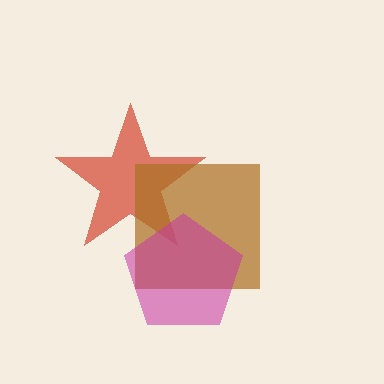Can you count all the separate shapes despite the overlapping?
Yes, there are 3 separate shapes.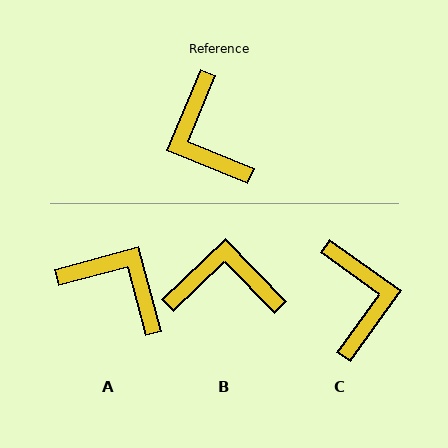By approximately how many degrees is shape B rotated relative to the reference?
Approximately 114 degrees clockwise.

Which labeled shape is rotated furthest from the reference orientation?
C, about 167 degrees away.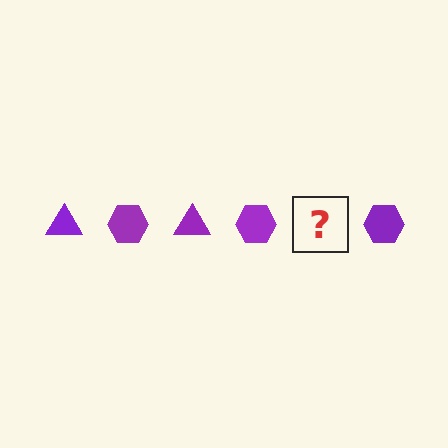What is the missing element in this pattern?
The missing element is a purple triangle.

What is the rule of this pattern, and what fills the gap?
The rule is that the pattern cycles through triangle, hexagon shapes in purple. The gap should be filled with a purple triangle.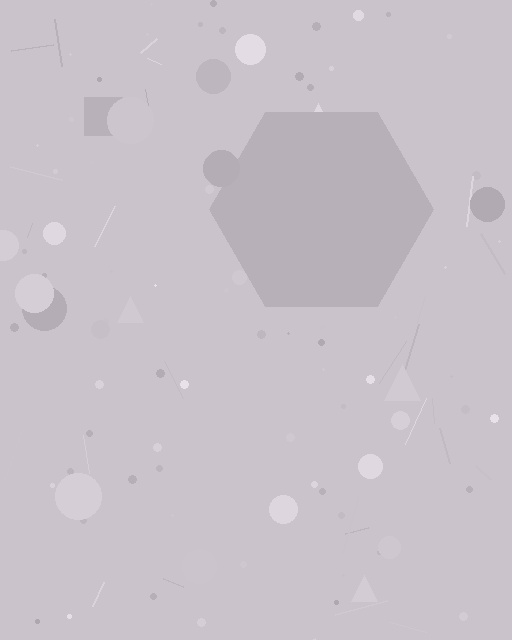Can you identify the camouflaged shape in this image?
The camouflaged shape is a hexagon.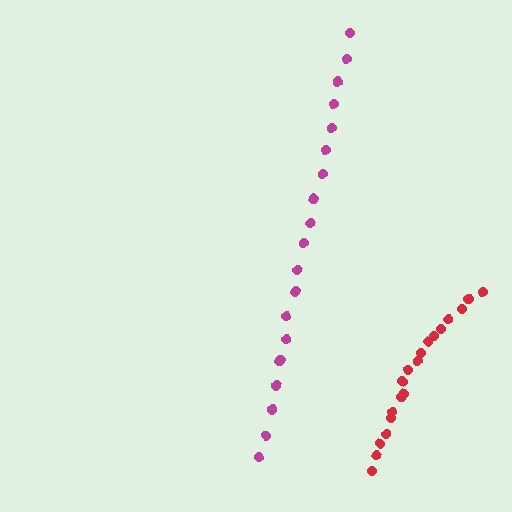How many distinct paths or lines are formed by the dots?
There are 2 distinct paths.